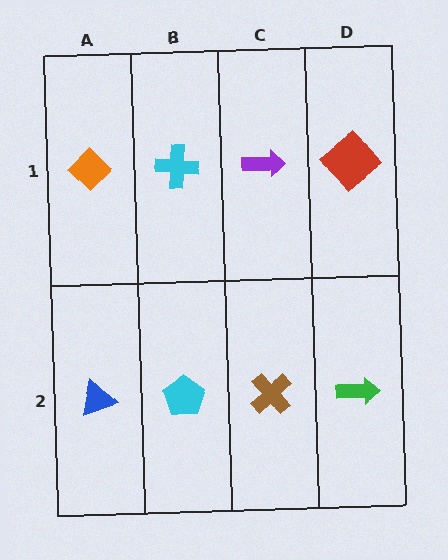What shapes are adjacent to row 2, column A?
An orange diamond (row 1, column A), a cyan pentagon (row 2, column B).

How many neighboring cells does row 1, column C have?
3.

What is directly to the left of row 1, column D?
A purple arrow.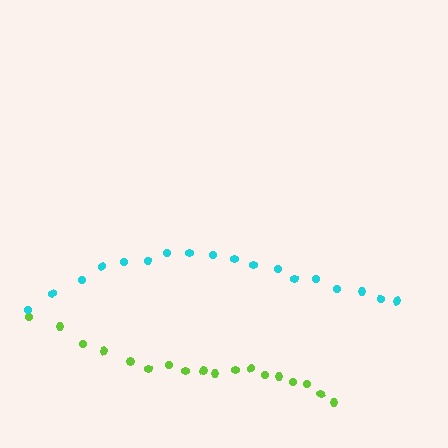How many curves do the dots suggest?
There are 2 distinct paths.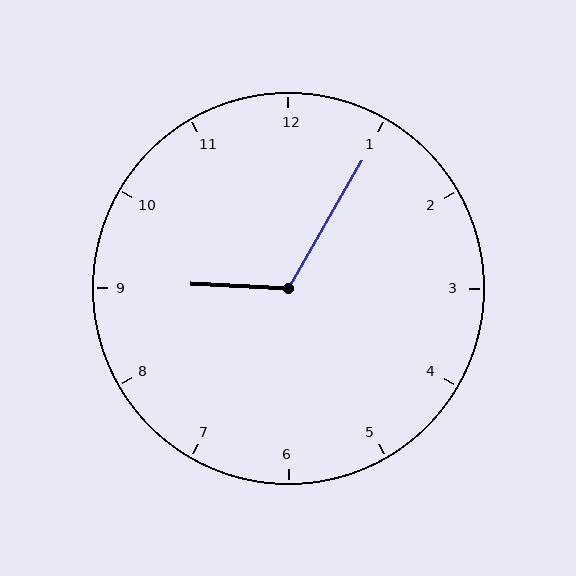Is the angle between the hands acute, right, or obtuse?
It is obtuse.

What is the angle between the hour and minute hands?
Approximately 118 degrees.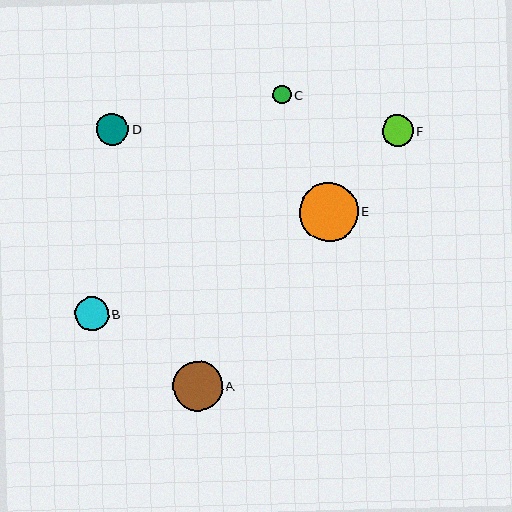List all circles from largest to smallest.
From largest to smallest: E, A, B, D, F, C.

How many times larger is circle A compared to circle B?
Circle A is approximately 1.5 times the size of circle B.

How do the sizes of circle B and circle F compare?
Circle B and circle F are approximately the same size.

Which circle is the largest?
Circle E is the largest with a size of approximately 59 pixels.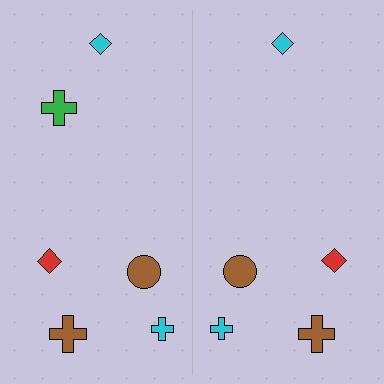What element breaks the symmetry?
A green cross is missing from the right side.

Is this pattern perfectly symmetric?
No, the pattern is not perfectly symmetric. A green cross is missing from the right side.